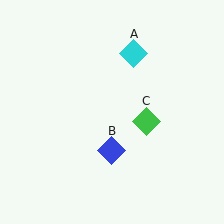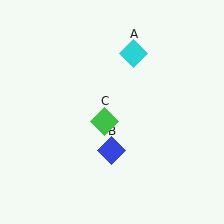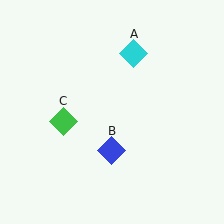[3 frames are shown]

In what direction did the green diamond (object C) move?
The green diamond (object C) moved left.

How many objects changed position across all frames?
1 object changed position: green diamond (object C).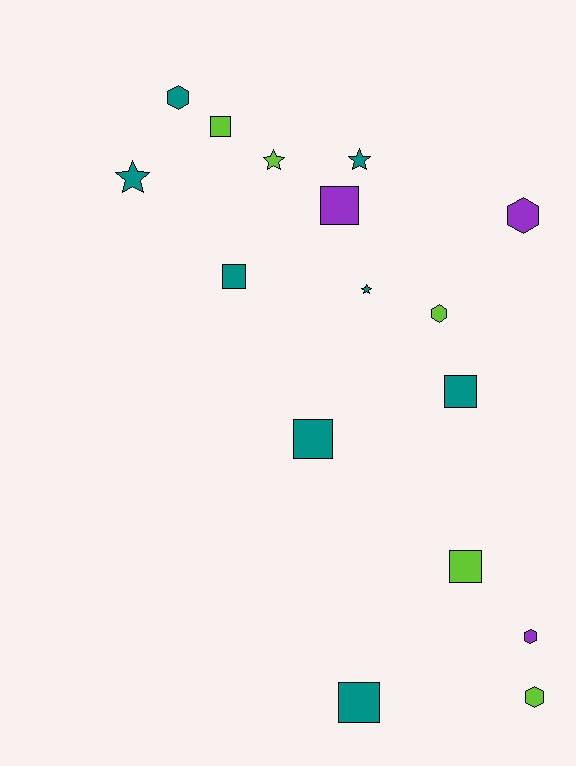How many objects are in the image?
There are 16 objects.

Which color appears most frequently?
Teal, with 8 objects.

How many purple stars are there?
There are no purple stars.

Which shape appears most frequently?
Square, with 7 objects.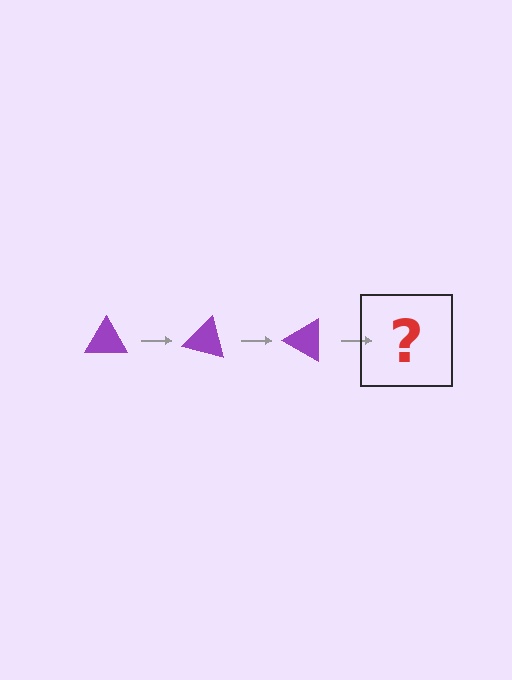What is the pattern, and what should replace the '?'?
The pattern is that the triangle rotates 15 degrees each step. The '?' should be a purple triangle rotated 45 degrees.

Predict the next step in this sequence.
The next step is a purple triangle rotated 45 degrees.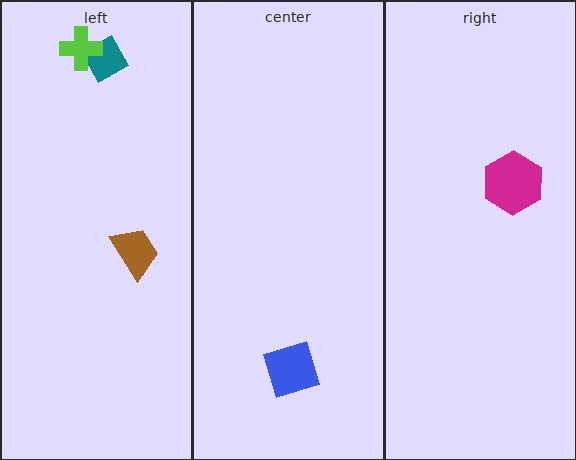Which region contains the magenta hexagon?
The right region.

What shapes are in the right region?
The magenta hexagon.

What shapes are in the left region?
The teal diamond, the brown trapezoid, the lime cross.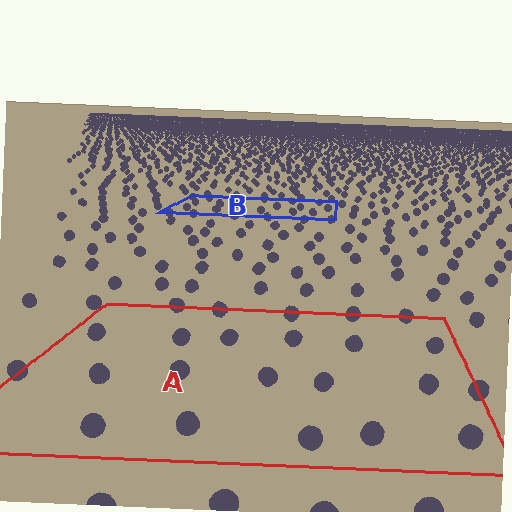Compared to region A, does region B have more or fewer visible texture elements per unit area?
Region B has more texture elements per unit area — they are packed more densely because it is farther away.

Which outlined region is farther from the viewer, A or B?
Region B is farther from the viewer — the texture elements inside it appear smaller and more densely packed.